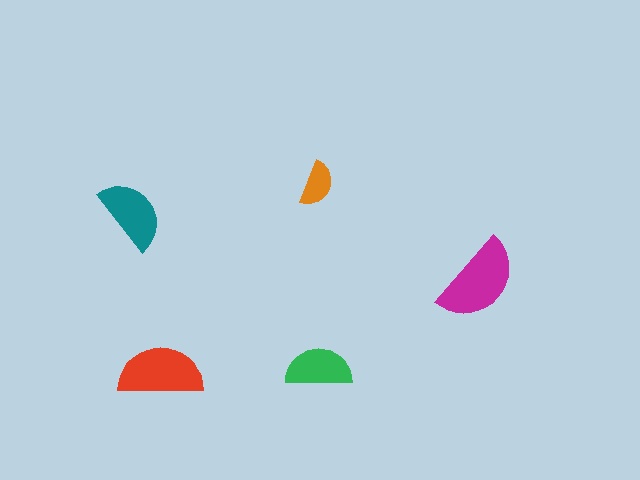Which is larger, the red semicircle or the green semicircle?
The red one.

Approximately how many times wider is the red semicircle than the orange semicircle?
About 2 times wider.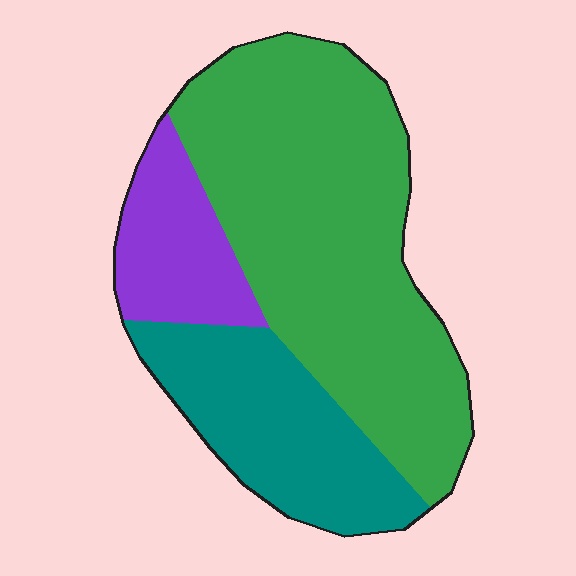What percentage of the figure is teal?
Teal takes up about one quarter (1/4) of the figure.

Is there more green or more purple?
Green.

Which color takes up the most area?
Green, at roughly 60%.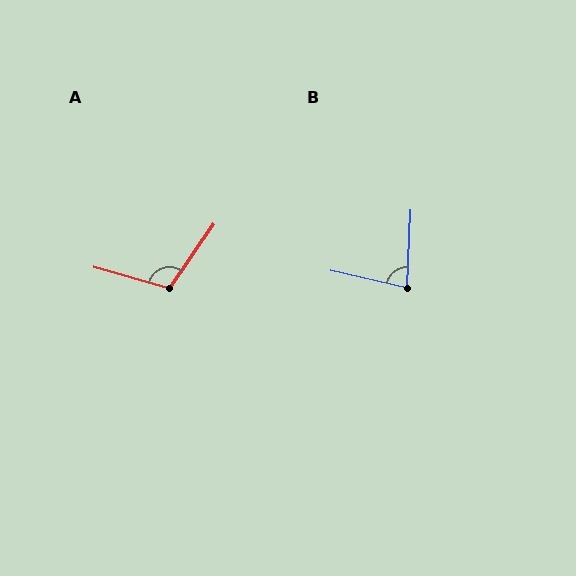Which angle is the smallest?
B, at approximately 79 degrees.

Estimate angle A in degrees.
Approximately 109 degrees.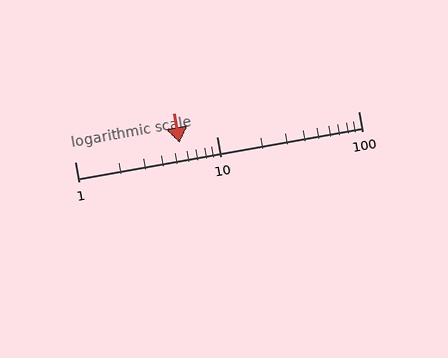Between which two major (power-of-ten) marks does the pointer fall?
The pointer is between 1 and 10.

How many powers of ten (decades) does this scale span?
The scale spans 2 decades, from 1 to 100.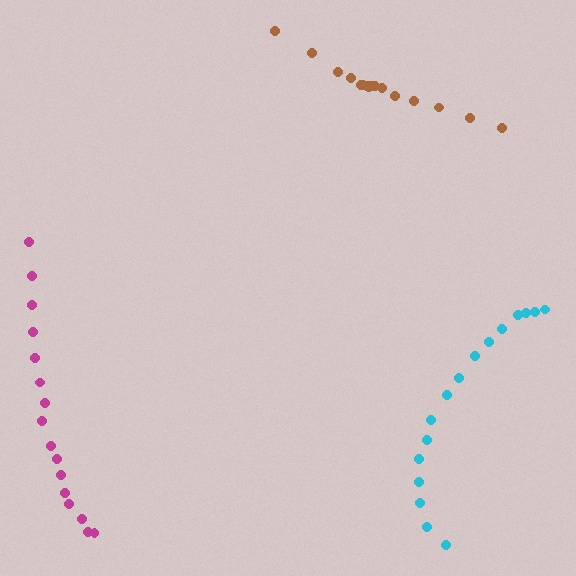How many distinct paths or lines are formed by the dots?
There are 3 distinct paths.